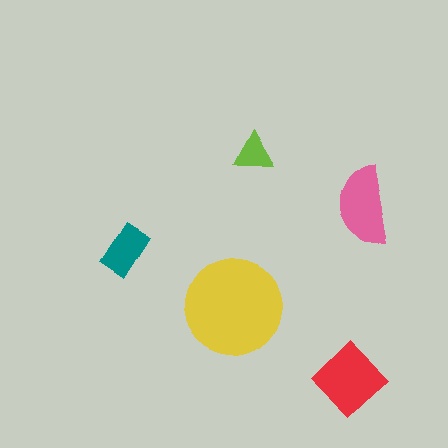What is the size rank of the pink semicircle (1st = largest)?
3rd.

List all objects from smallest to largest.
The lime triangle, the teal rectangle, the pink semicircle, the red diamond, the yellow circle.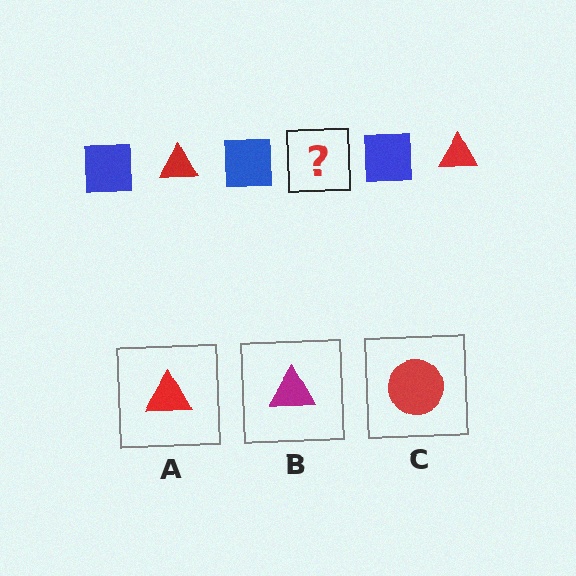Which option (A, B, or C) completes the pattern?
A.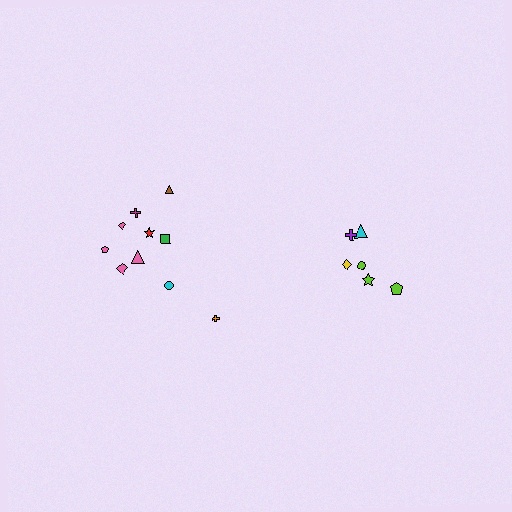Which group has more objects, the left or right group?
The left group.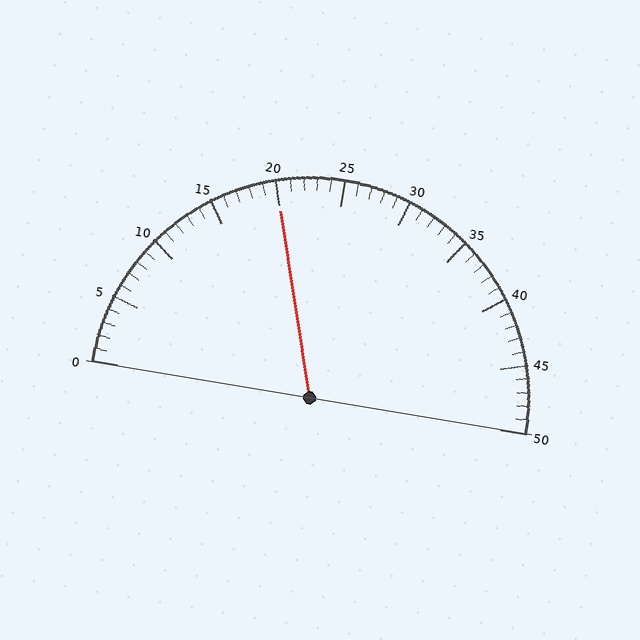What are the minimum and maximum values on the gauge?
The gauge ranges from 0 to 50.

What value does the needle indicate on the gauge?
The needle indicates approximately 20.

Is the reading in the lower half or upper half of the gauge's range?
The reading is in the lower half of the range (0 to 50).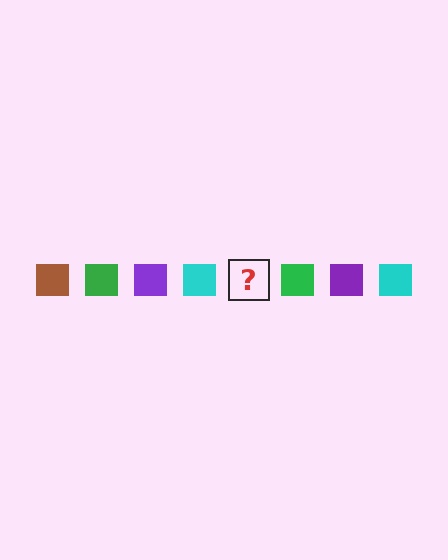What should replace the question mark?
The question mark should be replaced with a brown square.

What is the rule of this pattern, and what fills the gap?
The rule is that the pattern cycles through brown, green, purple, cyan squares. The gap should be filled with a brown square.